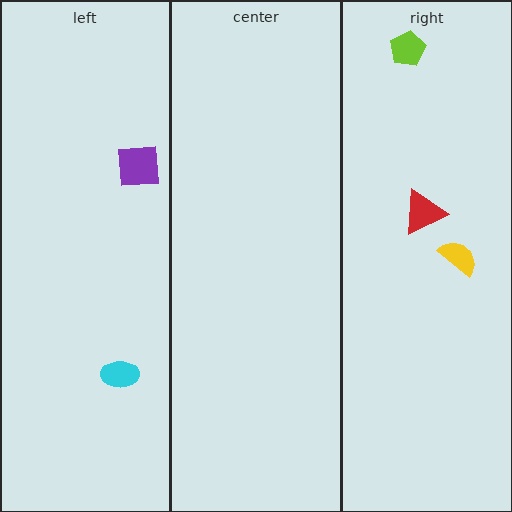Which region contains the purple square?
The left region.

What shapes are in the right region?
The lime pentagon, the yellow semicircle, the red triangle.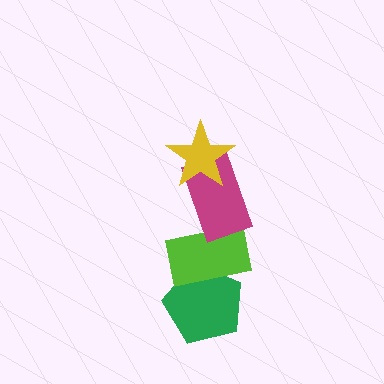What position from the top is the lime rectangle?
The lime rectangle is 3rd from the top.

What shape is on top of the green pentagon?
The lime rectangle is on top of the green pentagon.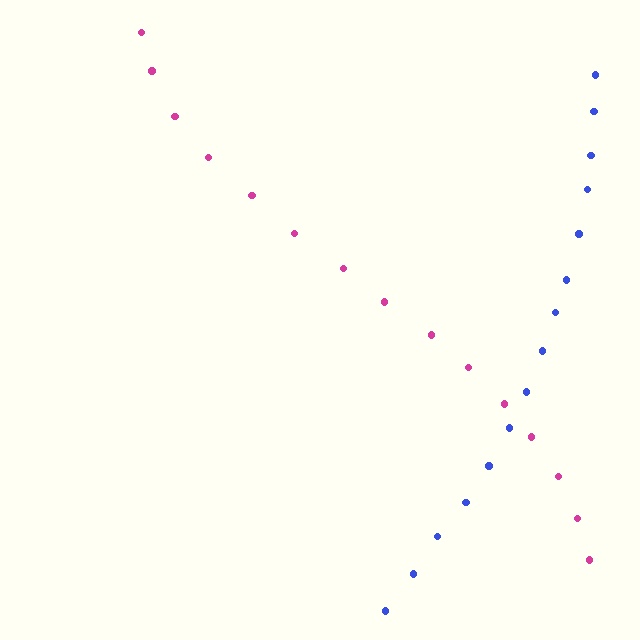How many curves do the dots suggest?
There are 2 distinct paths.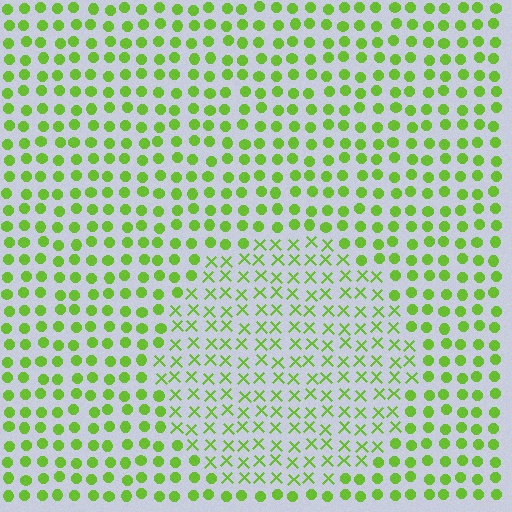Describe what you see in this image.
The image is filled with small lime elements arranged in a uniform grid. A circle-shaped region contains X marks, while the surrounding area contains circles. The boundary is defined purely by the change in element shape.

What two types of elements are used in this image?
The image uses X marks inside the circle region and circles outside it.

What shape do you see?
I see a circle.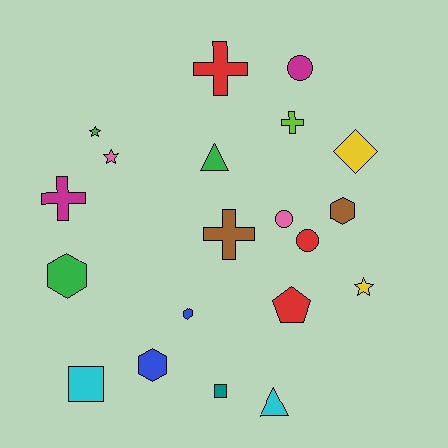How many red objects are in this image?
There are 3 red objects.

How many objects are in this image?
There are 20 objects.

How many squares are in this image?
There are 2 squares.